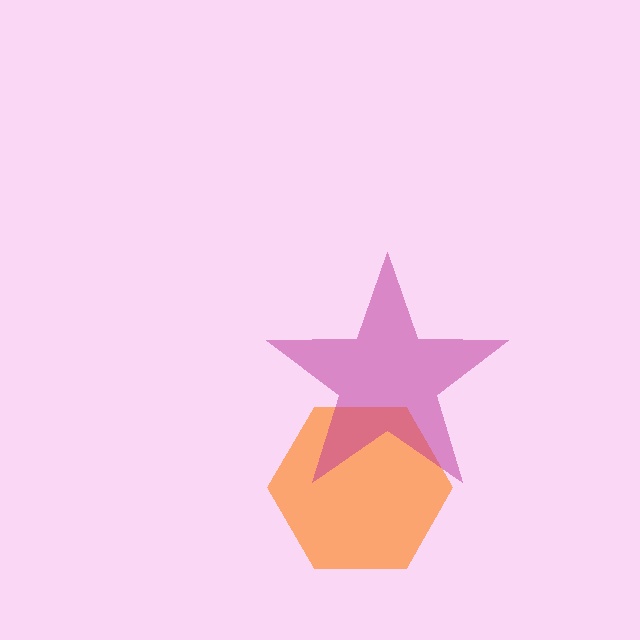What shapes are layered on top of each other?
The layered shapes are: an orange hexagon, a magenta star.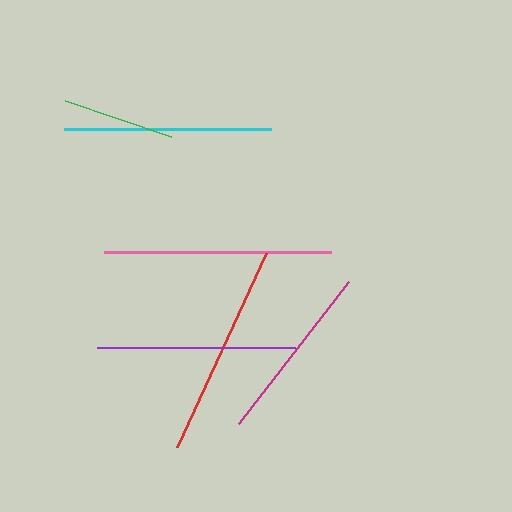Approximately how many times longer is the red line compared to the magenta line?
The red line is approximately 1.2 times the length of the magenta line.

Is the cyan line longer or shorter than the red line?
The red line is longer than the cyan line.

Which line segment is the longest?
The pink line is the longest at approximately 227 pixels.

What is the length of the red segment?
The red segment is approximately 214 pixels long.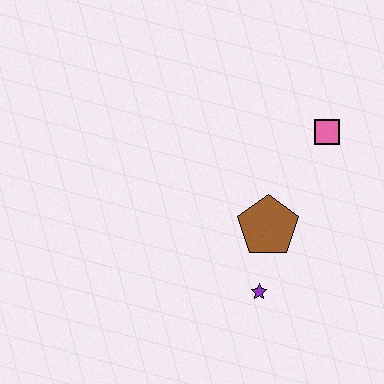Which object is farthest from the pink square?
The purple star is farthest from the pink square.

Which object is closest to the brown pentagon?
The purple star is closest to the brown pentagon.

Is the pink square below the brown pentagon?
No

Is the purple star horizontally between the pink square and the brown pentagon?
No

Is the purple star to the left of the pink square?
Yes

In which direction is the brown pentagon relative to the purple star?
The brown pentagon is above the purple star.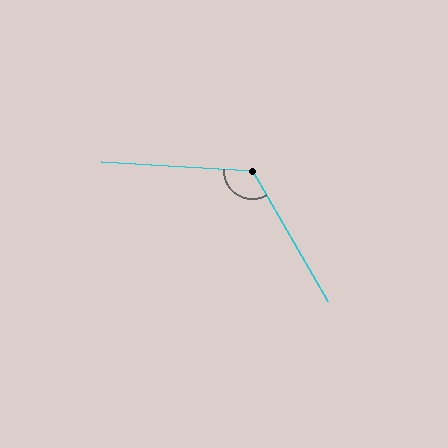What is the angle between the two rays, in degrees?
Approximately 123 degrees.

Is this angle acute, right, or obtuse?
It is obtuse.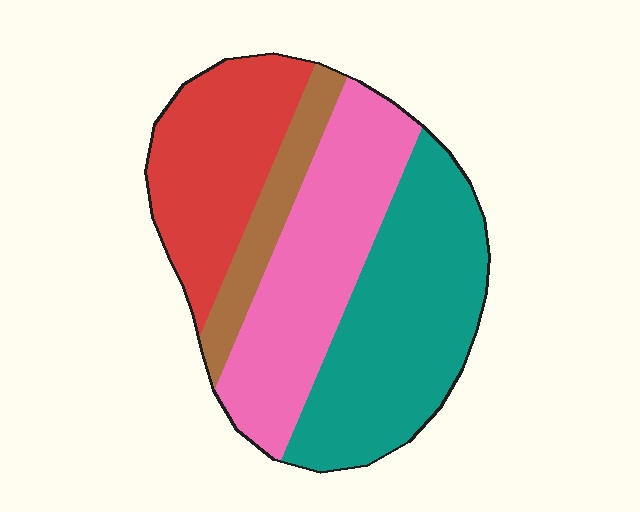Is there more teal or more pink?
Teal.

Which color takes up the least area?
Brown, at roughly 10%.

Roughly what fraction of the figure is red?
Red takes up less than a quarter of the figure.